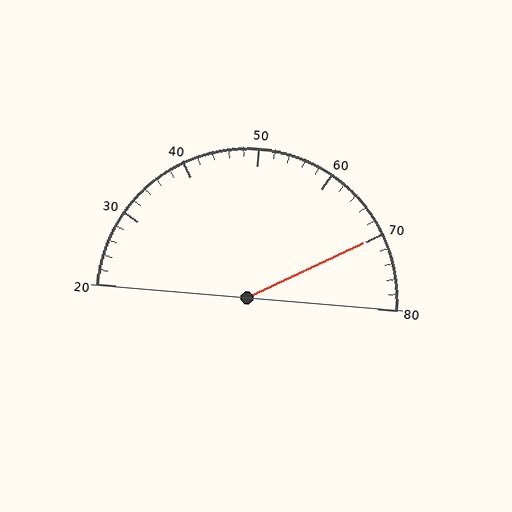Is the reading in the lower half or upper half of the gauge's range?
The reading is in the upper half of the range (20 to 80).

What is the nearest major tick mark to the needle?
The nearest major tick mark is 70.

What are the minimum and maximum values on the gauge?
The gauge ranges from 20 to 80.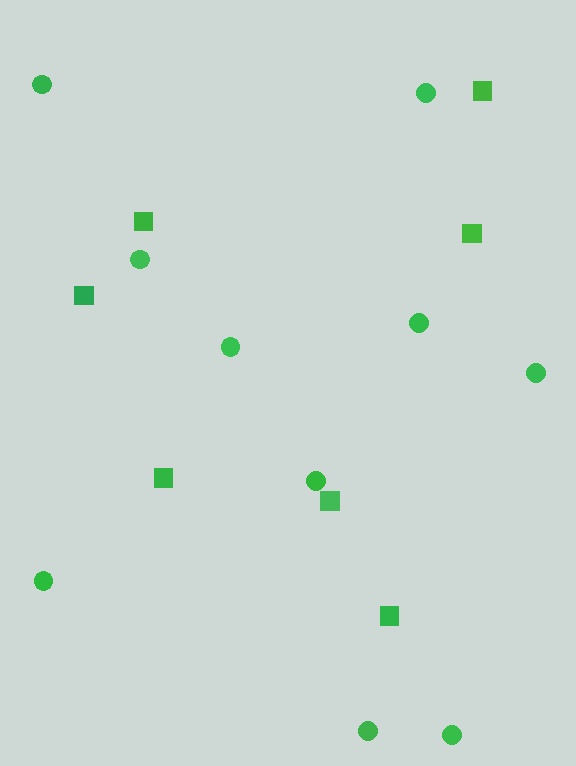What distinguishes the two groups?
There are 2 groups: one group of squares (7) and one group of circles (10).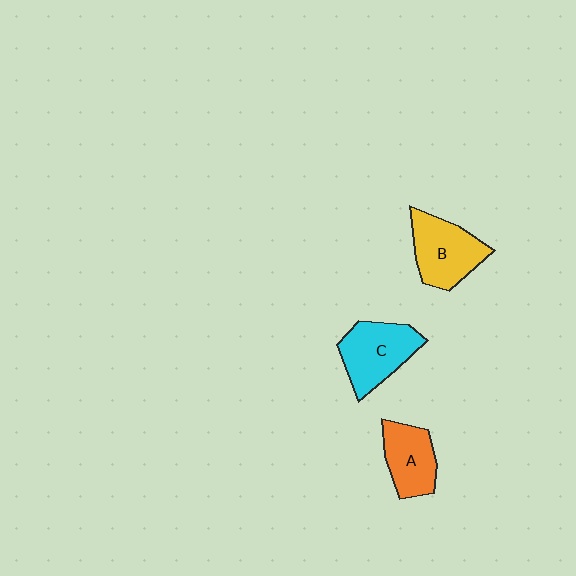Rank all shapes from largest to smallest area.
From largest to smallest: C (cyan), B (yellow), A (orange).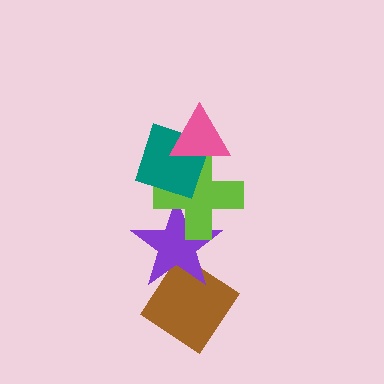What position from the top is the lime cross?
The lime cross is 3rd from the top.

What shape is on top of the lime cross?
The teal diamond is on top of the lime cross.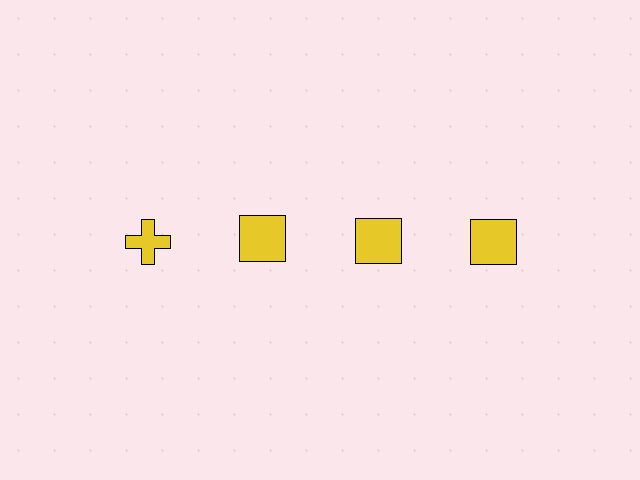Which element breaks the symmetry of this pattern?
The yellow cross in the top row, leftmost column breaks the symmetry. All other shapes are yellow squares.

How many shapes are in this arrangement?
There are 4 shapes arranged in a grid pattern.